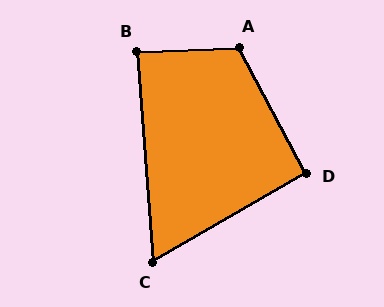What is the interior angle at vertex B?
Approximately 88 degrees (approximately right).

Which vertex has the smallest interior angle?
C, at approximately 64 degrees.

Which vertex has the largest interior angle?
A, at approximately 116 degrees.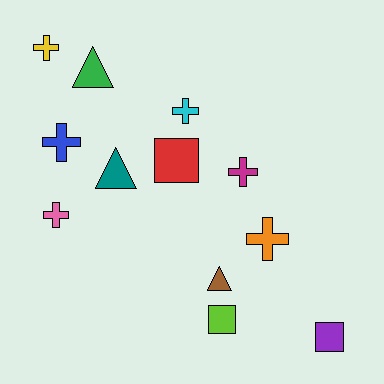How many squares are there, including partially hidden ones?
There are 3 squares.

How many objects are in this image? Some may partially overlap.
There are 12 objects.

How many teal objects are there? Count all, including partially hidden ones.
There is 1 teal object.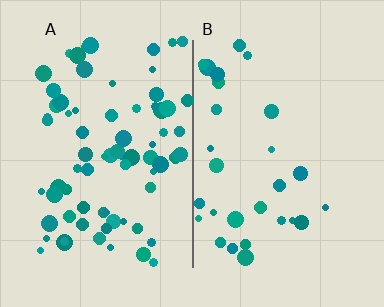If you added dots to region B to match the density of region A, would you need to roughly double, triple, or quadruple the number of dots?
Approximately triple.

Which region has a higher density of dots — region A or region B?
A (the left).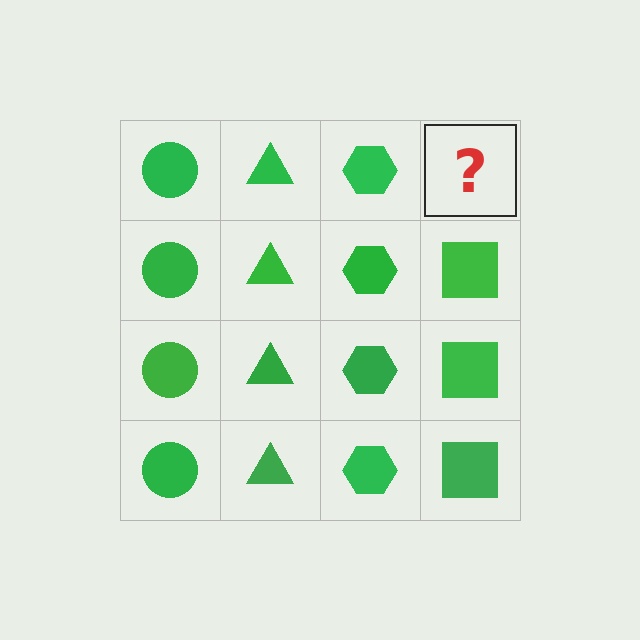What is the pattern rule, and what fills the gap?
The rule is that each column has a consistent shape. The gap should be filled with a green square.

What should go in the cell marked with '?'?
The missing cell should contain a green square.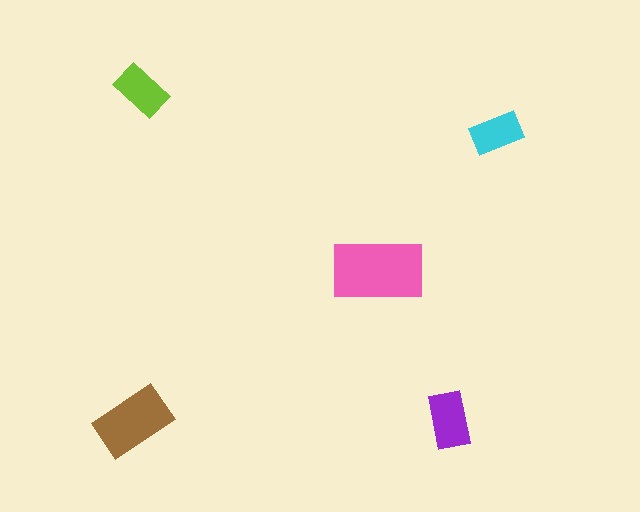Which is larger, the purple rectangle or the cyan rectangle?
The purple one.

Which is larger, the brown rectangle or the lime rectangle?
The brown one.